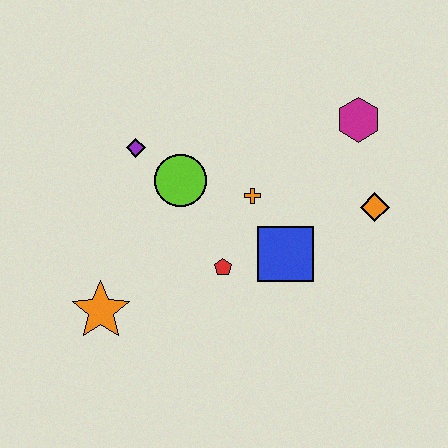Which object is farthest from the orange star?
The magenta hexagon is farthest from the orange star.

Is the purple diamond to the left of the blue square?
Yes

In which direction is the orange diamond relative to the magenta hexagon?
The orange diamond is below the magenta hexagon.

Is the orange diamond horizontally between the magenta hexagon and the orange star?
No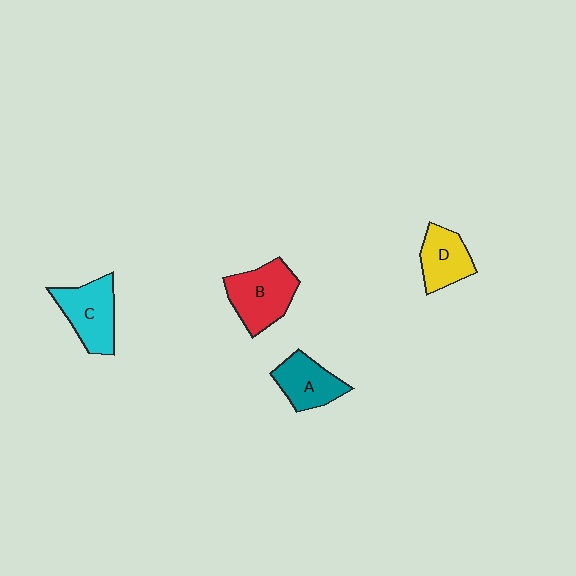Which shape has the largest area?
Shape B (red).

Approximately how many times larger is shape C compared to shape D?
Approximately 1.3 times.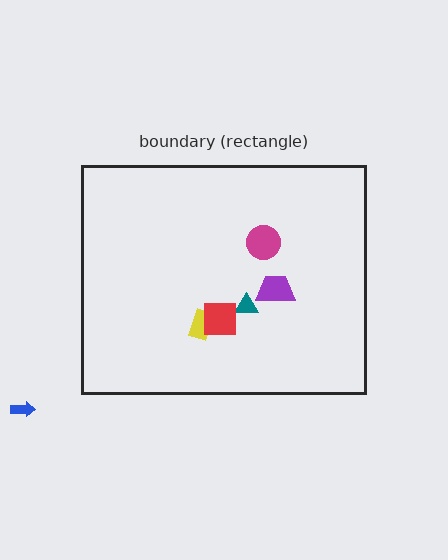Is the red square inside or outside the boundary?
Inside.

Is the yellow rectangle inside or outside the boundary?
Inside.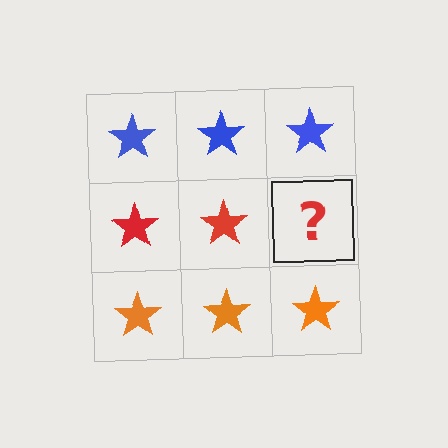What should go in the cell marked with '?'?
The missing cell should contain a red star.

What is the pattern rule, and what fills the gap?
The rule is that each row has a consistent color. The gap should be filled with a red star.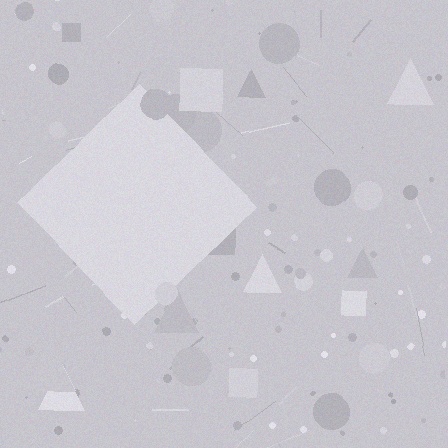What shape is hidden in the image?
A diamond is hidden in the image.